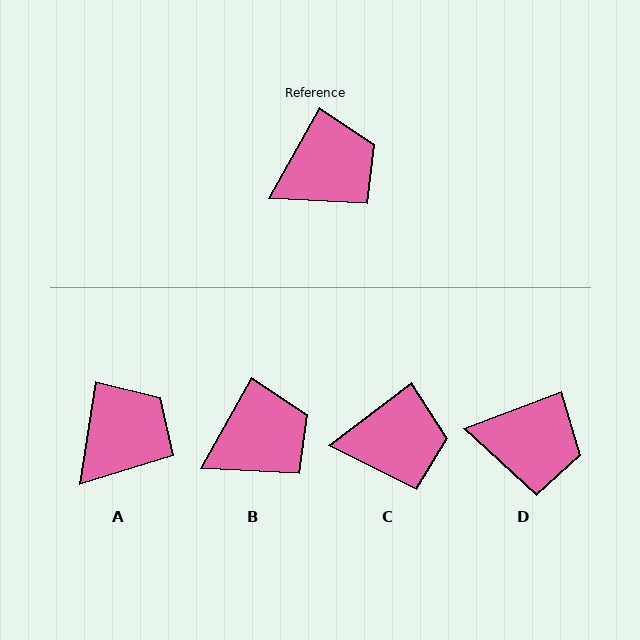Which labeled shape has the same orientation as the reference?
B.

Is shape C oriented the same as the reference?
No, it is off by about 24 degrees.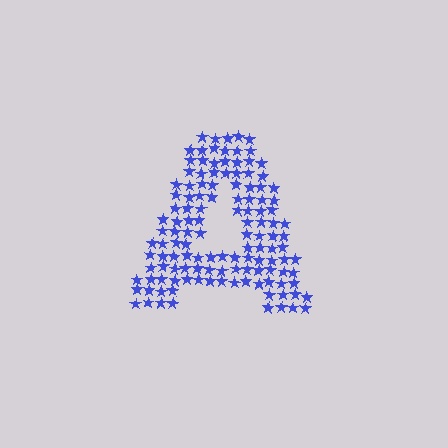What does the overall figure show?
The overall figure shows the letter A.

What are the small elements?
The small elements are stars.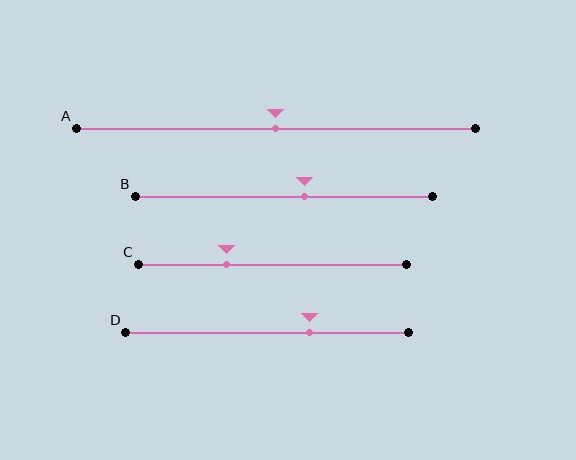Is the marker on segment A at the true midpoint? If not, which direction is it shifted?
Yes, the marker on segment A is at the true midpoint.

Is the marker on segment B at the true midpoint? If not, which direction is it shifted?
No, the marker on segment B is shifted to the right by about 7% of the segment length.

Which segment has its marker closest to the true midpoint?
Segment A has its marker closest to the true midpoint.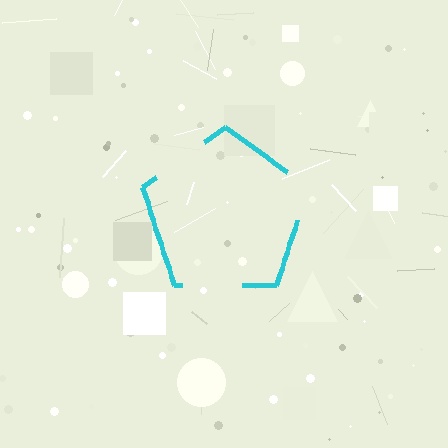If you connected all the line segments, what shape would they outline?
They would outline a pentagon.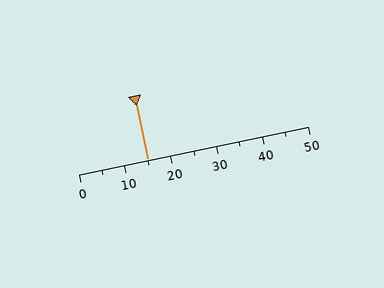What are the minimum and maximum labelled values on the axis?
The axis runs from 0 to 50.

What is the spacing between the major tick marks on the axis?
The major ticks are spaced 10 apart.